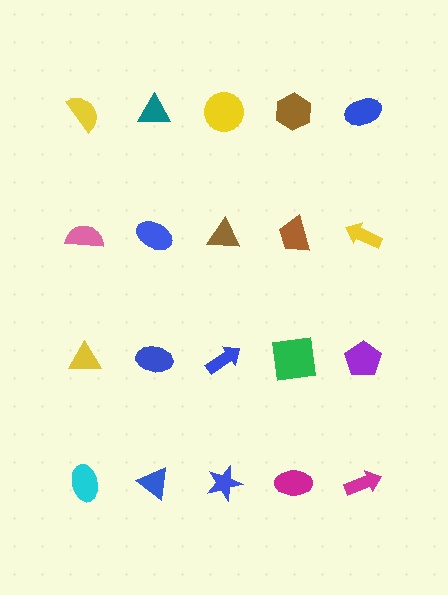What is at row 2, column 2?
A blue ellipse.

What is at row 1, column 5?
A blue ellipse.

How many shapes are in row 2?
5 shapes.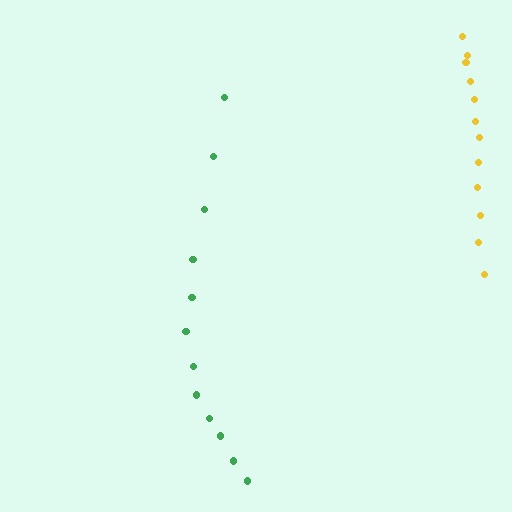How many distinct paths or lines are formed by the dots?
There are 2 distinct paths.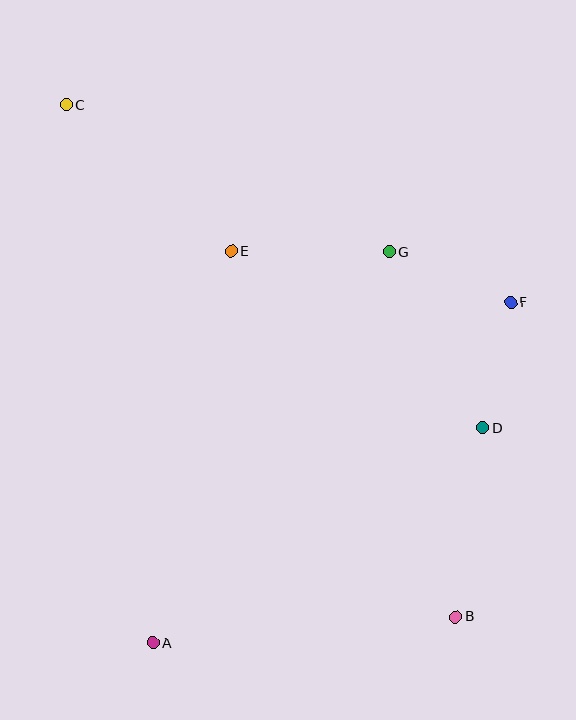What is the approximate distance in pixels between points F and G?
The distance between F and G is approximately 132 pixels.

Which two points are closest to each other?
Points D and F are closest to each other.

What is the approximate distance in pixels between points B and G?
The distance between B and G is approximately 371 pixels.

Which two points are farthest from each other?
Points B and C are farthest from each other.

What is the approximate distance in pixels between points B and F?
The distance between B and F is approximately 320 pixels.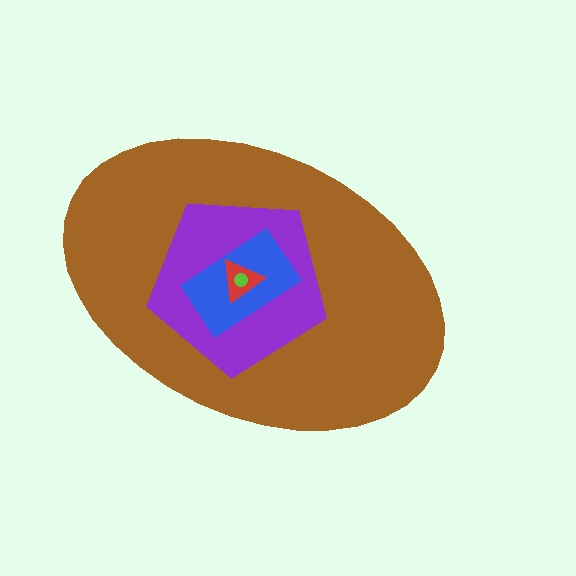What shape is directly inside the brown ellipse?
The purple pentagon.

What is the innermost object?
The lime circle.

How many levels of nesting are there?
5.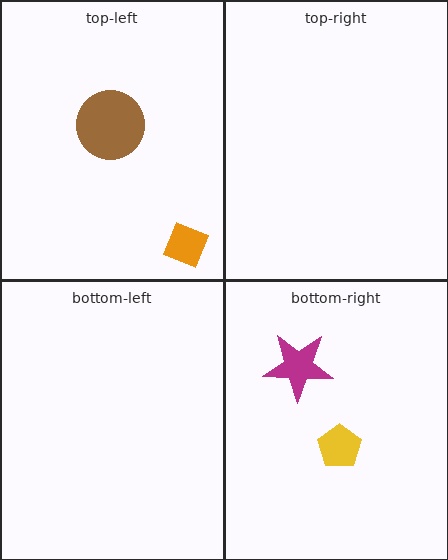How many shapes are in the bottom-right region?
2.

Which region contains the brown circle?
The top-left region.